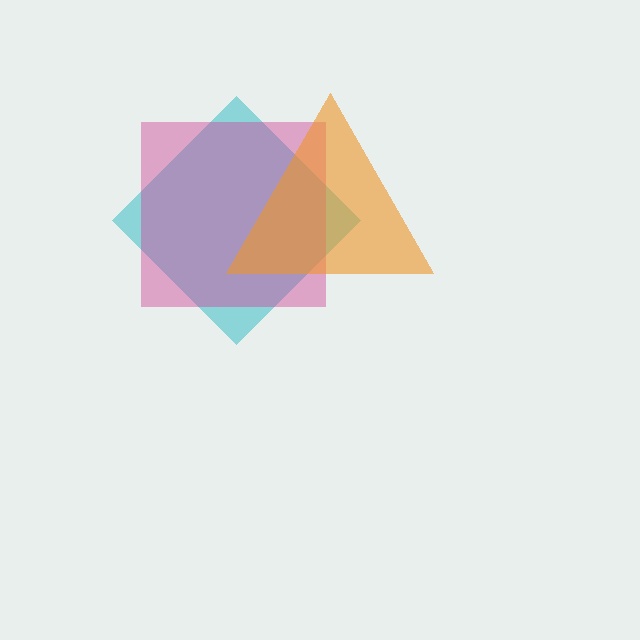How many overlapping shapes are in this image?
There are 3 overlapping shapes in the image.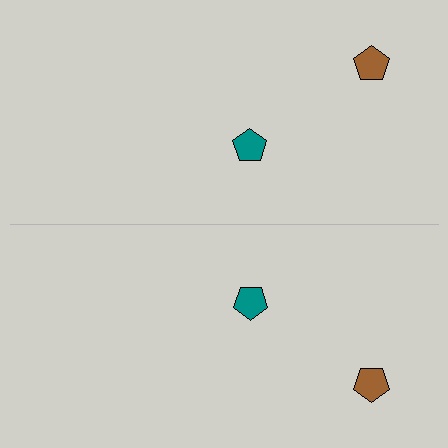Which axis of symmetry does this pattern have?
The pattern has a horizontal axis of symmetry running through the center of the image.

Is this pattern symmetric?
Yes, this pattern has bilateral (reflection) symmetry.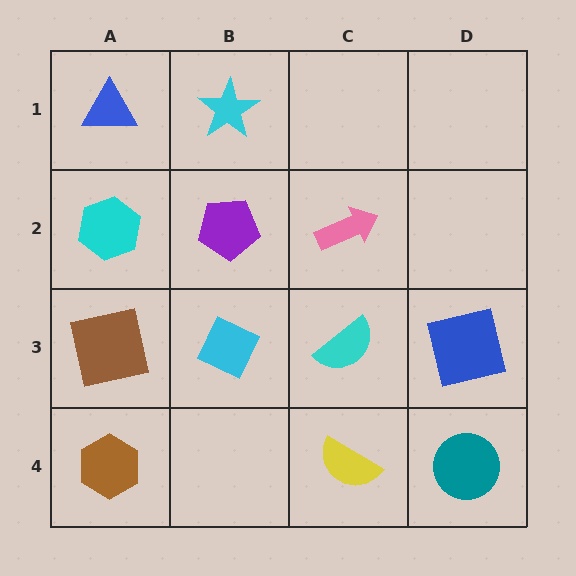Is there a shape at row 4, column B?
No, that cell is empty.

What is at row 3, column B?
A cyan diamond.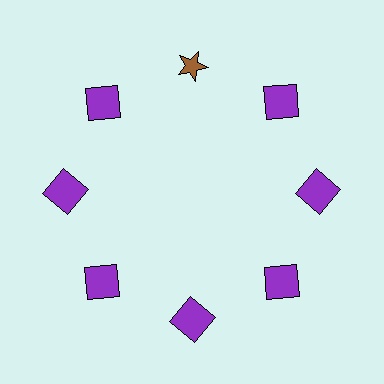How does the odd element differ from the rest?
It differs in both color (brown instead of purple) and shape (star instead of square).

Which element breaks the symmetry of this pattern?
The brown star at roughly the 12 o'clock position breaks the symmetry. All other shapes are purple squares.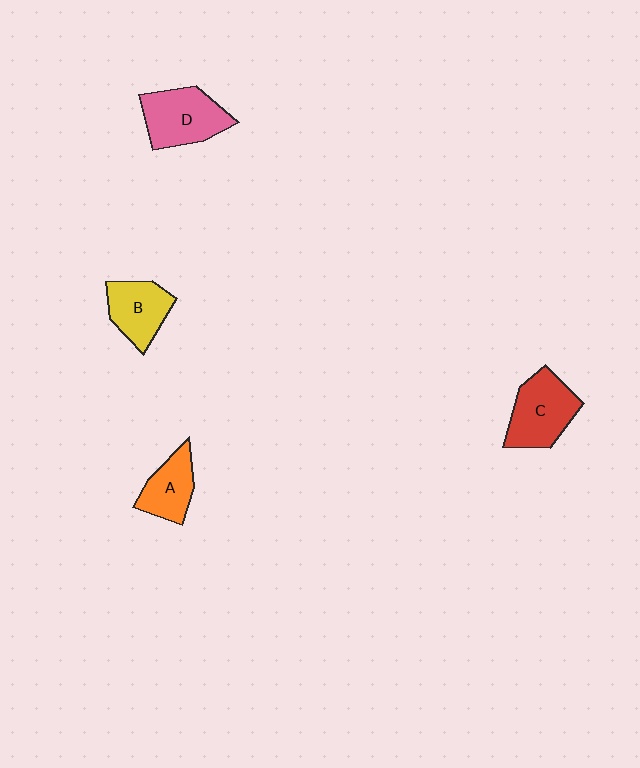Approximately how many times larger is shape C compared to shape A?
Approximately 1.4 times.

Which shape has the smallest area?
Shape A (orange).